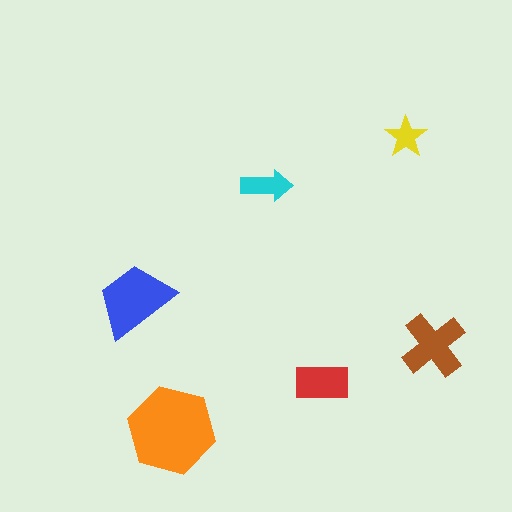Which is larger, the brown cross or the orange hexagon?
The orange hexagon.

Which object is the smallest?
The yellow star.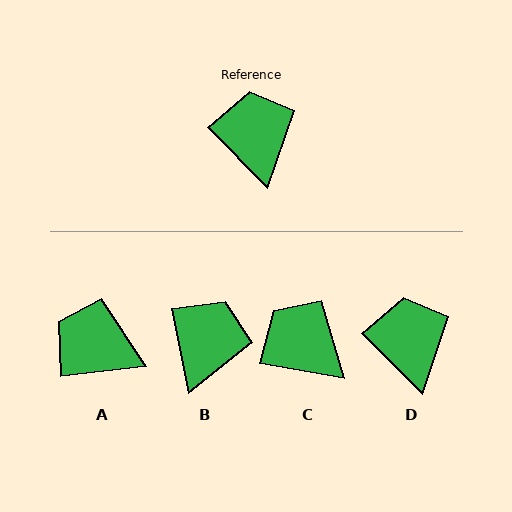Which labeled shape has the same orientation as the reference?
D.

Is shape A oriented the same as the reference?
No, it is off by about 52 degrees.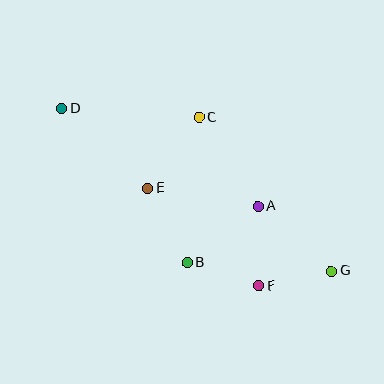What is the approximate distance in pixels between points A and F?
The distance between A and F is approximately 79 pixels.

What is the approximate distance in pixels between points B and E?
The distance between B and E is approximately 84 pixels.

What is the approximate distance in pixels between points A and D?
The distance between A and D is approximately 219 pixels.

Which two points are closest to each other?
Points F and G are closest to each other.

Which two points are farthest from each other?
Points D and G are farthest from each other.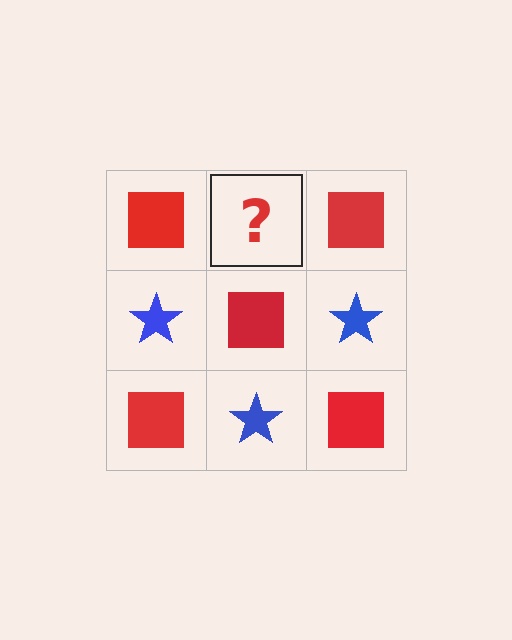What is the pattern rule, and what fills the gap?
The rule is that it alternates red square and blue star in a checkerboard pattern. The gap should be filled with a blue star.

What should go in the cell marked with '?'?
The missing cell should contain a blue star.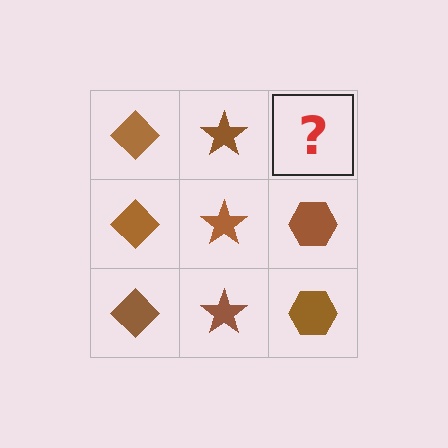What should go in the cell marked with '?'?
The missing cell should contain a brown hexagon.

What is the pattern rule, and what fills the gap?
The rule is that each column has a consistent shape. The gap should be filled with a brown hexagon.